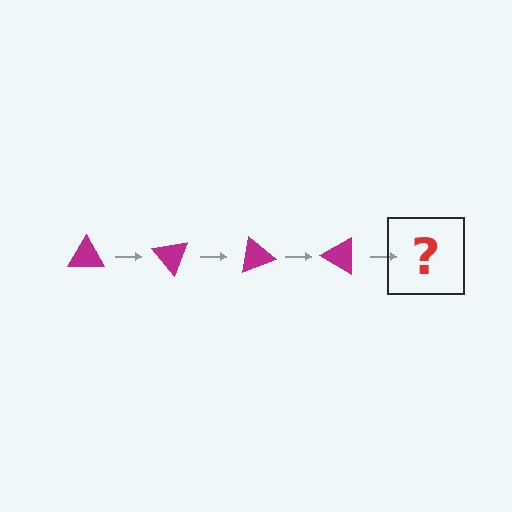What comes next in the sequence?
The next element should be a magenta triangle rotated 200 degrees.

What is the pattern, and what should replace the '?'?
The pattern is that the triangle rotates 50 degrees each step. The '?' should be a magenta triangle rotated 200 degrees.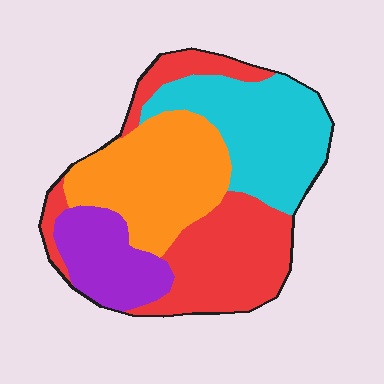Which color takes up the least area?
Purple, at roughly 15%.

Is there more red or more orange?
Red.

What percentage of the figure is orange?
Orange covers about 25% of the figure.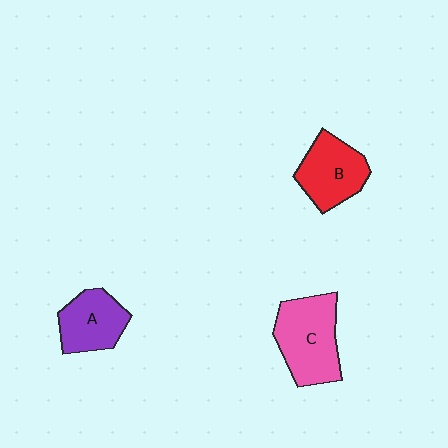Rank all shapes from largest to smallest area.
From largest to smallest: C (pink), B (red), A (purple).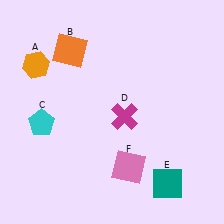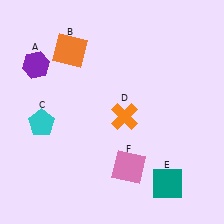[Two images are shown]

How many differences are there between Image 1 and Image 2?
There are 2 differences between the two images.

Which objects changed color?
A changed from orange to purple. D changed from magenta to orange.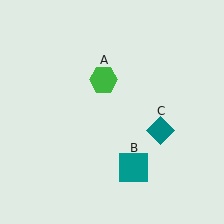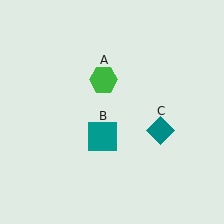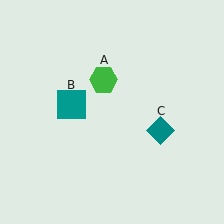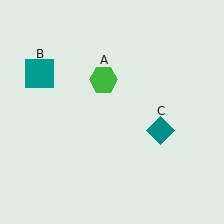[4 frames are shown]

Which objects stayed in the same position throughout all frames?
Green hexagon (object A) and teal diamond (object C) remained stationary.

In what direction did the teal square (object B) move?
The teal square (object B) moved up and to the left.